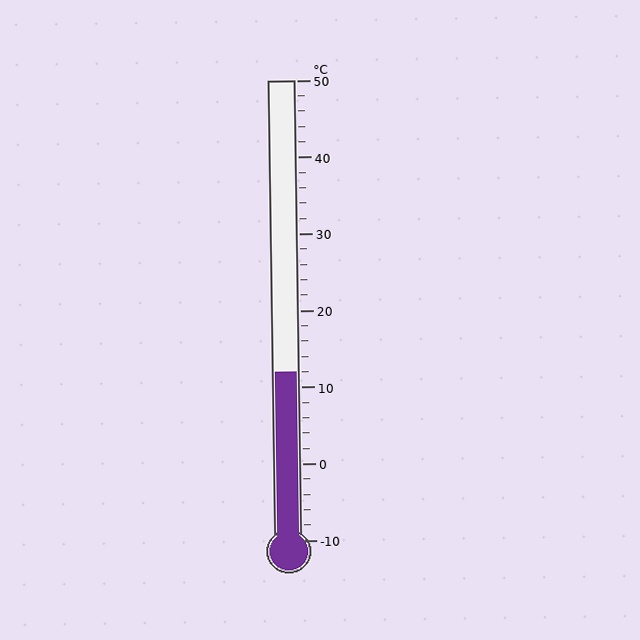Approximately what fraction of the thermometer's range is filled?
The thermometer is filled to approximately 35% of its range.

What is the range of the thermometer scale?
The thermometer scale ranges from -10°C to 50°C.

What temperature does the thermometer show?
The thermometer shows approximately 12°C.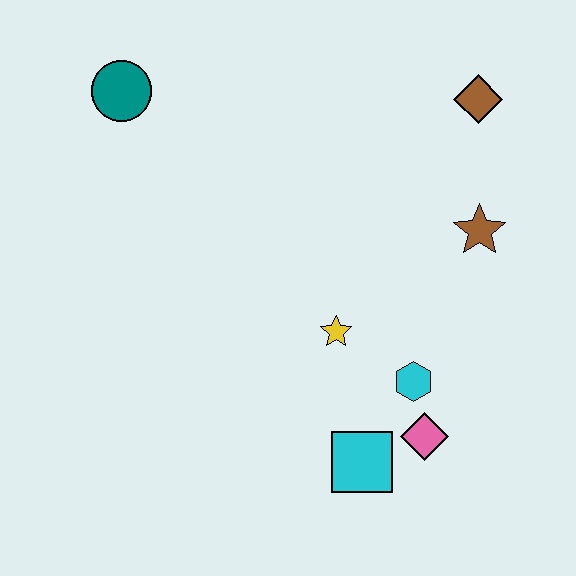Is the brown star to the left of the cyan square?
No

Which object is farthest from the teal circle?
The pink diamond is farthest from the teal circle.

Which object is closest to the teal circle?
The yellow star is closest to the teal circle.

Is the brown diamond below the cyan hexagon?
No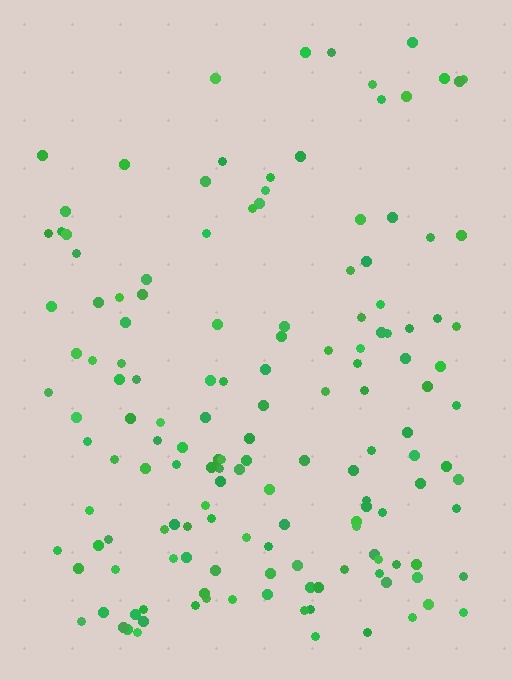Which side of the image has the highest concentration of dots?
The bottom.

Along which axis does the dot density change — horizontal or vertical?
Vertical.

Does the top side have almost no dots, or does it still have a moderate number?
Still a moderate number, just noticeably fewer than the bottom.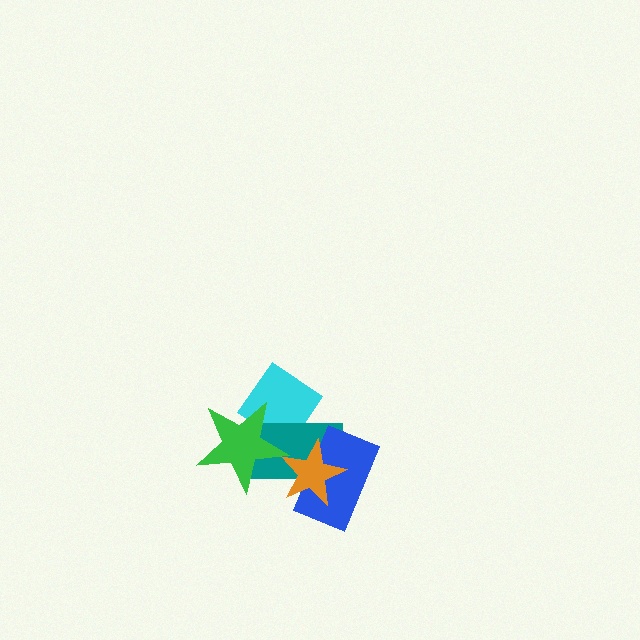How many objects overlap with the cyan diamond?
2 objects overlap with the cyan diamond.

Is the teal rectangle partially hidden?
Yes, it is partially covered by another shape.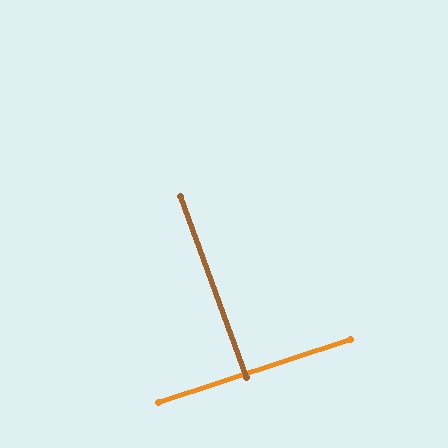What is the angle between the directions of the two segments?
Approximately 88 degrees.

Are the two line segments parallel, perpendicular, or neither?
Perpendicular — they meet at approximately 88°.